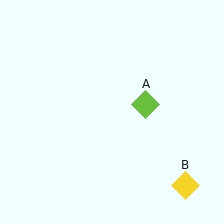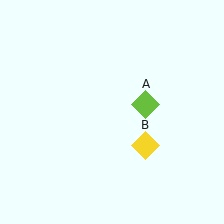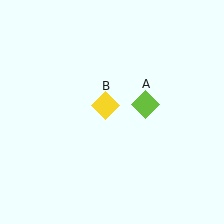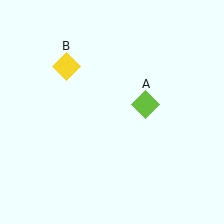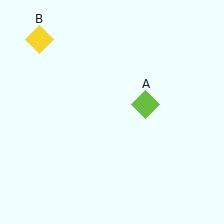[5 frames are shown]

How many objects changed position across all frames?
1 object changed position: yellow diamond (object B).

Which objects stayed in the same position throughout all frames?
Lime diamond (object A) remained stationary.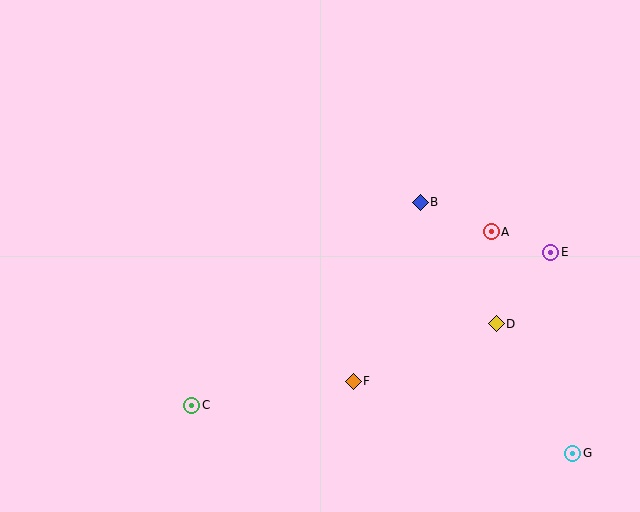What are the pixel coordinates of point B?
Point B is at (420, 202).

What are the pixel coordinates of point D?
Point D is at (496, 324).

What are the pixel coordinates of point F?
Point F is at (353, 381).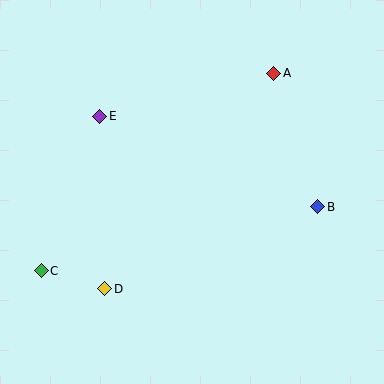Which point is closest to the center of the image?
Point E at (100, 116) is closest to the center.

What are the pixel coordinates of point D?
Point D is at (105, 289).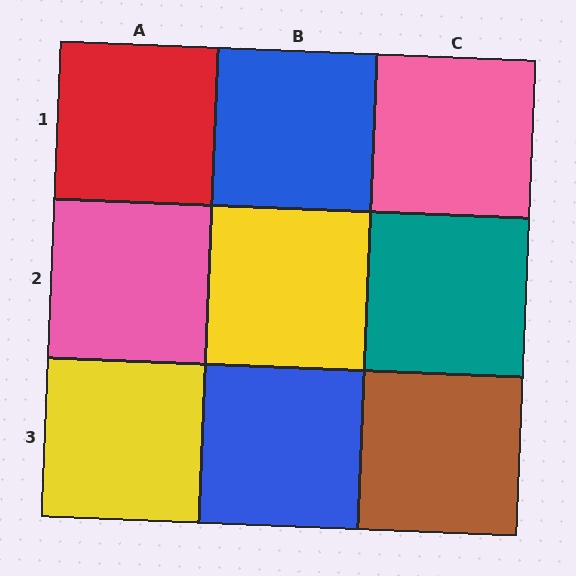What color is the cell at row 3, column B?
Blue.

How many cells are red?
1 cell is red.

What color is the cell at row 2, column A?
Pink.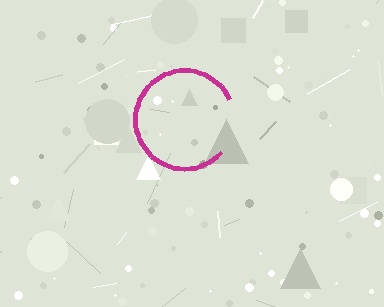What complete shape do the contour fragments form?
The contour fragments form a circle.